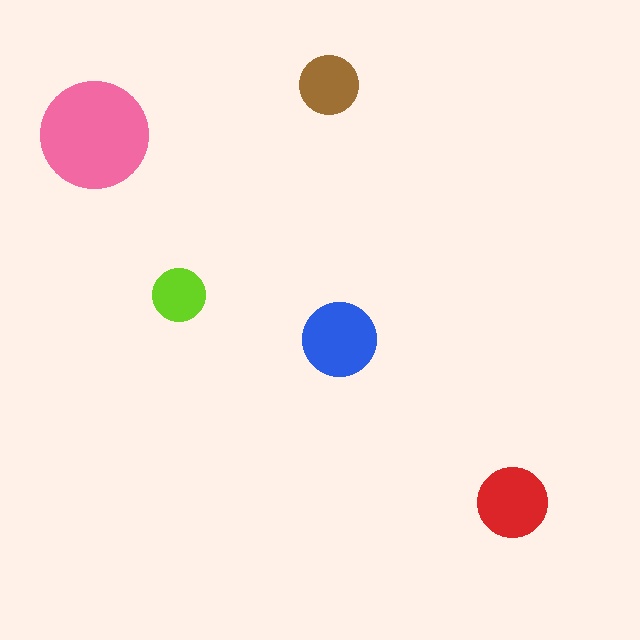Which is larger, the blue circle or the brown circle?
The blue one.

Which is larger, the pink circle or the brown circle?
The pink one.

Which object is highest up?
The brown circle is topmost.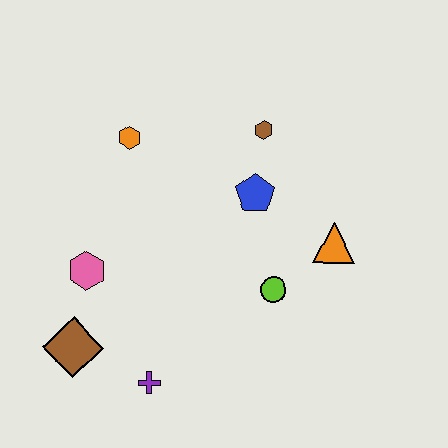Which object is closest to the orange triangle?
The lime circle is closest to the orange triangle.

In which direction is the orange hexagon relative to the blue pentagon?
The orange hexagon is to the left of the blue pentagon.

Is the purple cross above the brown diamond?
No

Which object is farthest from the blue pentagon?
The brown diamond is farthest from the blue pentagon.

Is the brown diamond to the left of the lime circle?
Yes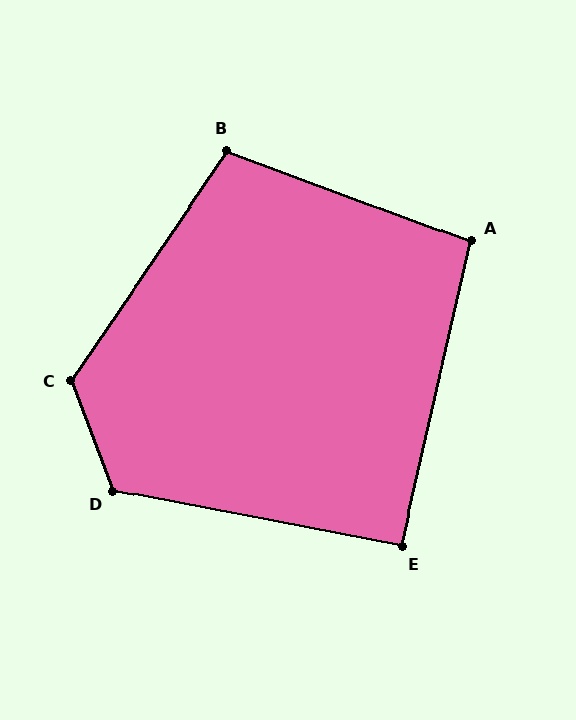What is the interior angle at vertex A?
Approximately 98 degrees (obtuse).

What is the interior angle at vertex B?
Approximately 104 degrees (obtuse).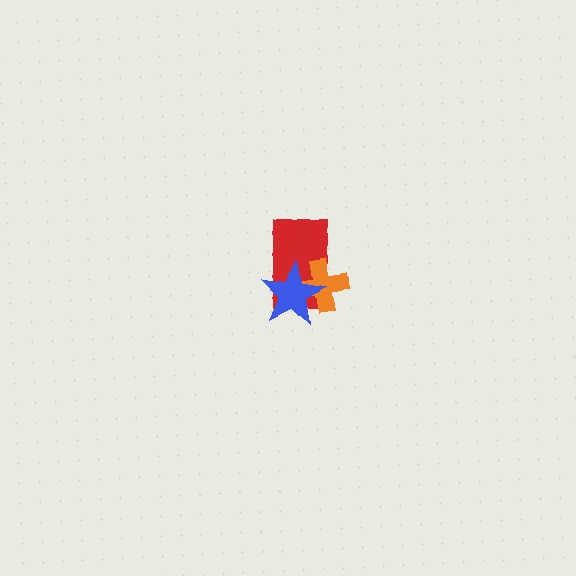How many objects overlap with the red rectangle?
2 objects overlap with the red rectangle.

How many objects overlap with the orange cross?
2 objects overlap with the orange cross.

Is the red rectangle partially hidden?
Yes, it is partially covered by another shape.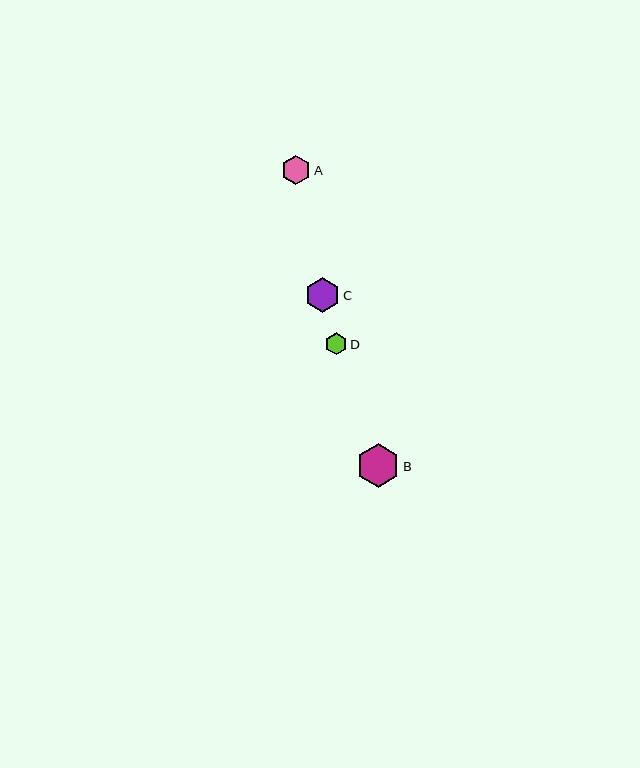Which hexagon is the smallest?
Hexagon D is the smallest with a size of approximately 22 pixels.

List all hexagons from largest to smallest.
From largest to smallest: B, C, A, D.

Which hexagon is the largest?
Hexagon B is the largest with a size of approximately 43 pixels.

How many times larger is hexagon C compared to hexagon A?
Hexagon C is approximately 1.2 times the size of hexagon A.